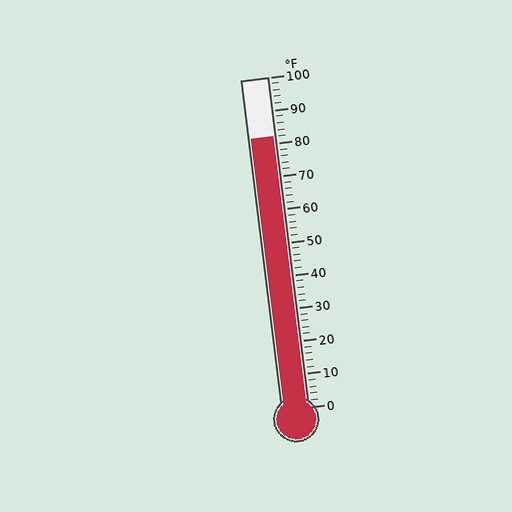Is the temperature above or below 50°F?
The temperature is above 50°F.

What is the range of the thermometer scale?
The thermometer scale ranges from 0°F to 100°F.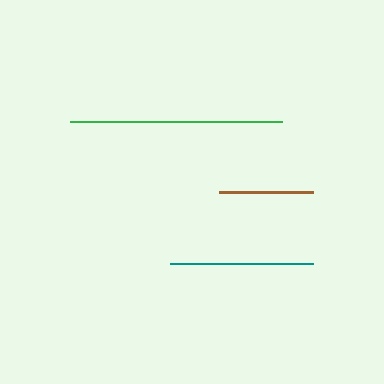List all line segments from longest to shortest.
From longest to shortest: green, teal, brown.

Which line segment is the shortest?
The brown line is the shortest at approximately 94 pixels.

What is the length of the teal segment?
The teal segment is approximately 143 pixels long.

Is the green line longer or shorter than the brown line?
The green line is longer than the brown line.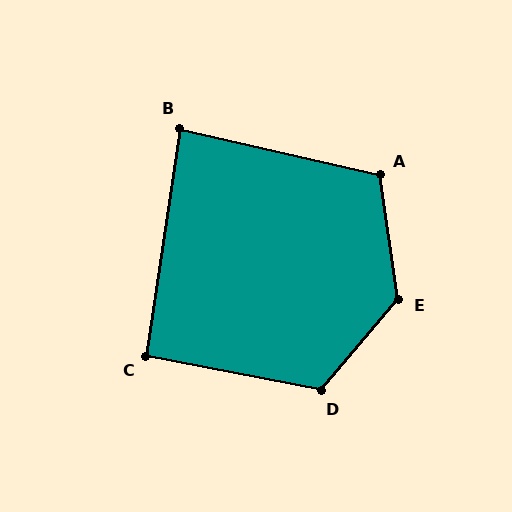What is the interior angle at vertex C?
Approximately 92 degrees (approximately right).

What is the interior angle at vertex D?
Approximately 119 degrees (obtuse).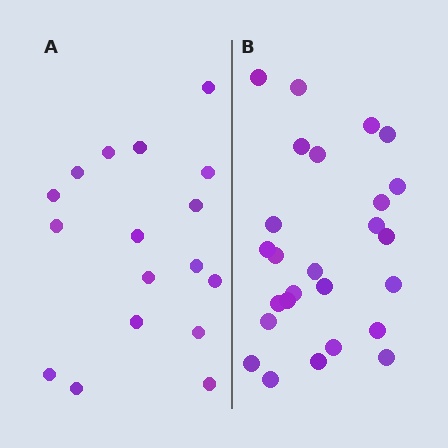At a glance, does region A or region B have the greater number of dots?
Region B (the right region) has more dots.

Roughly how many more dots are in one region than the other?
Region B has roughly 8 or so more dots than region A.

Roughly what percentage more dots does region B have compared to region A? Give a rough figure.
About 55% more.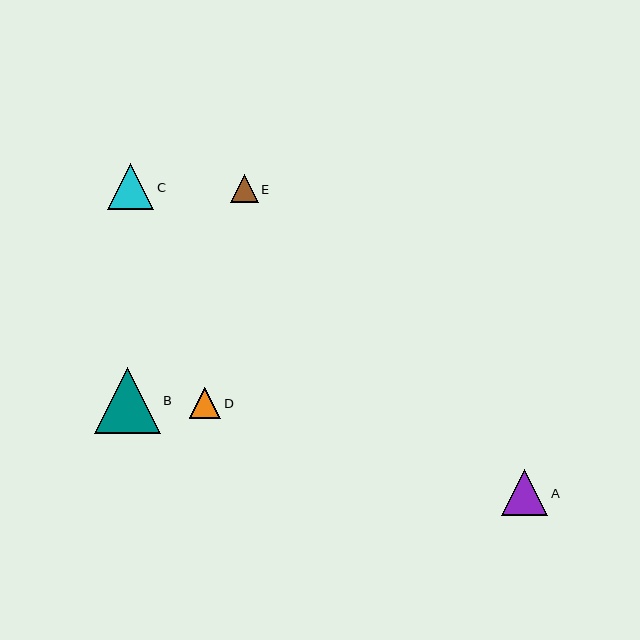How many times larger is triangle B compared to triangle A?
Triangle B is approximately 1.4 times the size of triangle A.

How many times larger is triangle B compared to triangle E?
Triangle B is approximately 2.3 times the size of triangle E.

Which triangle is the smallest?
Triangle E is the smallest with a size of approximately 28 pixels.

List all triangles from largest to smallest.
From largest to smallest: B, A, C, D, E.